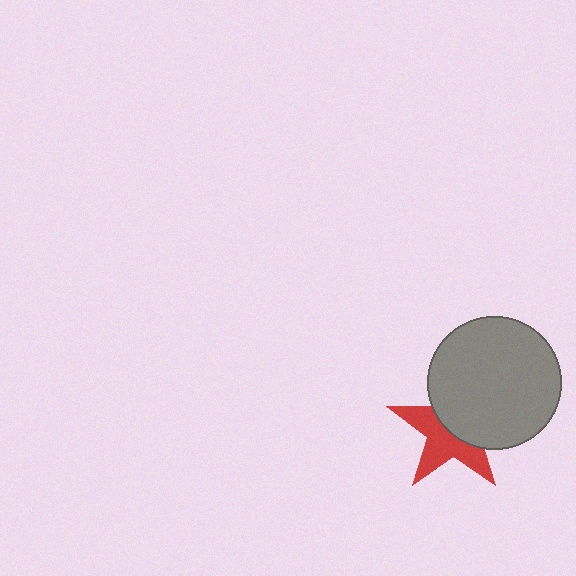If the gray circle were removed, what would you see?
You would see the complete red star.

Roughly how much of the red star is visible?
About half of it is visible (roughly 51%).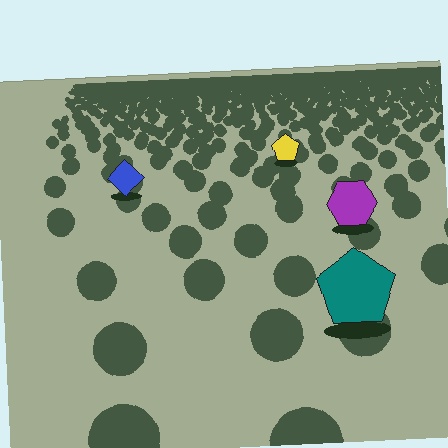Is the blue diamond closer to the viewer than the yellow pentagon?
Yes. The blue diamond is closer — you can tell from the texture gradient: the ground texture is coarser near it.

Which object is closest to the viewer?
The teal pentagon is closest. The texture marks near it are larger and more spread out.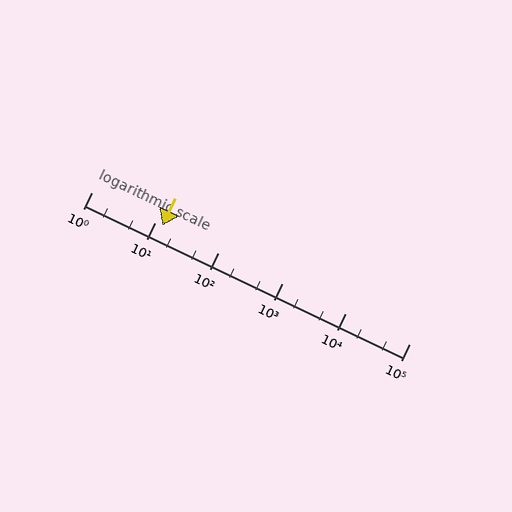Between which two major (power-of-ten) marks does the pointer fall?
The pointer is between 10 and 100.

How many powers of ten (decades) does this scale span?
The scale spans 5 decades, from 1 to 100000.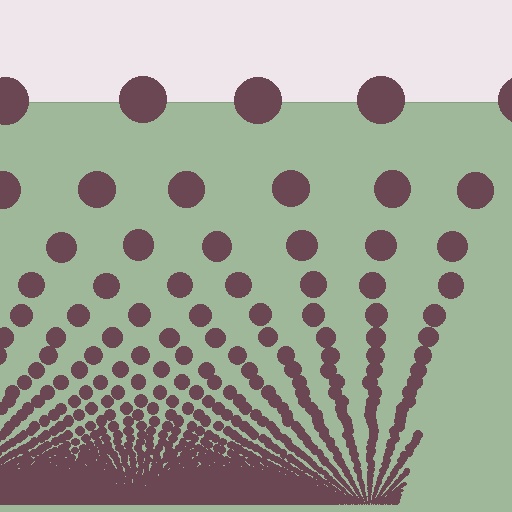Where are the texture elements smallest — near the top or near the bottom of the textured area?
Near the bottom.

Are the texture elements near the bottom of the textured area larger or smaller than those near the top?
Smaller. The gradient is inverted — elements near the bottom are smaller and denser.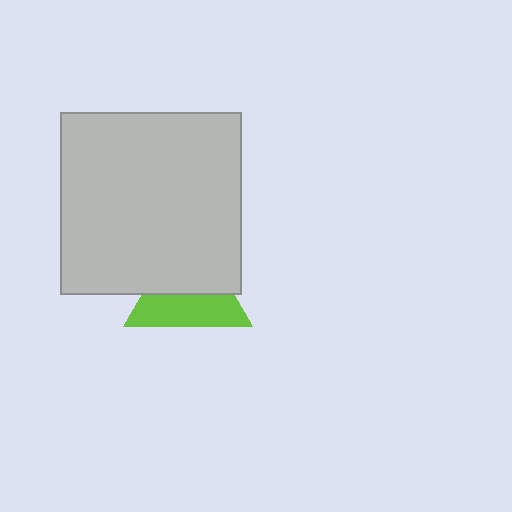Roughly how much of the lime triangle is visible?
About half of it is visible (roughly 49%).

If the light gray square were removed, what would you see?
You would see the complete lime triangle.